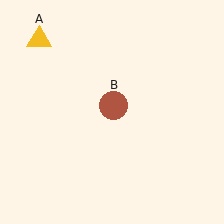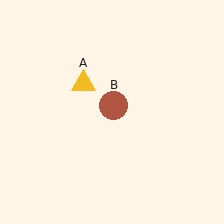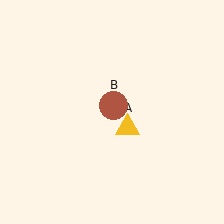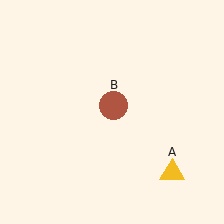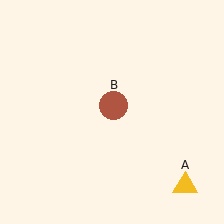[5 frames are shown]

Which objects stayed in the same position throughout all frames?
Brown circle (object B) remained stationary.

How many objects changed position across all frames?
1 object changed position: yellow triangle (object A).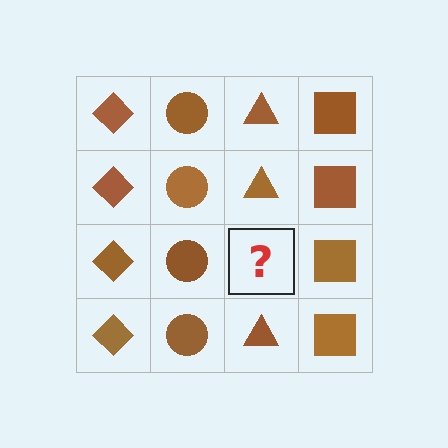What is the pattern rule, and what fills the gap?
The rule is that each column has a consistent shape. The gap should be filled with a brown triangle.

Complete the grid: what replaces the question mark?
The question mark should be replaced with a brown triangle.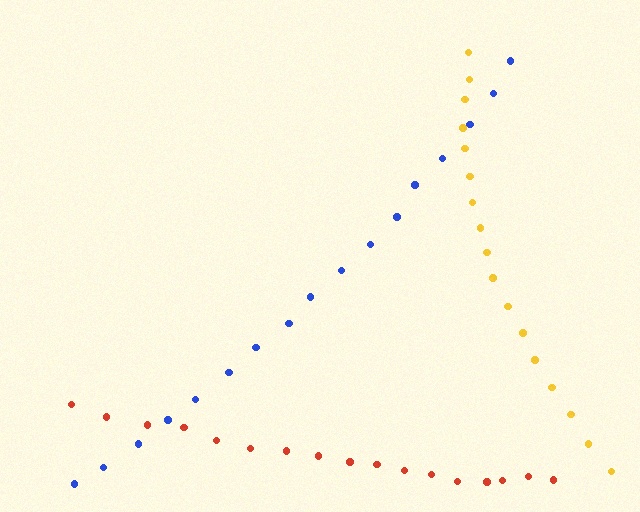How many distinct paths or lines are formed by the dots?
There are 3 distinct paths.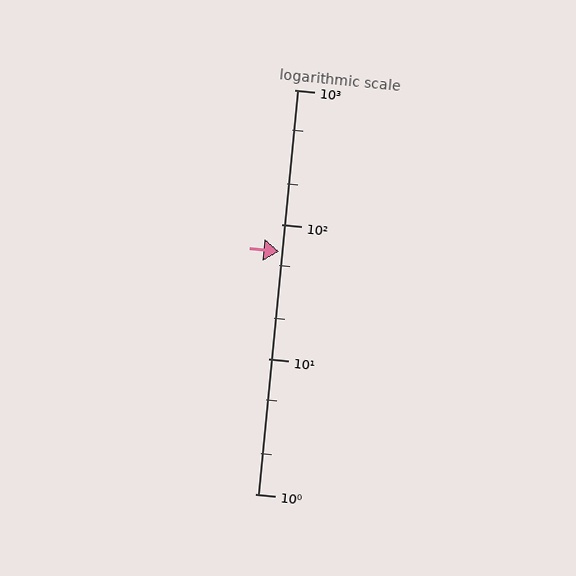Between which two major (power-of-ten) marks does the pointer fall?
The pointer is between 10 and 100.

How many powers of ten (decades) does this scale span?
The scale spans 3 decades, from 1 to 1000.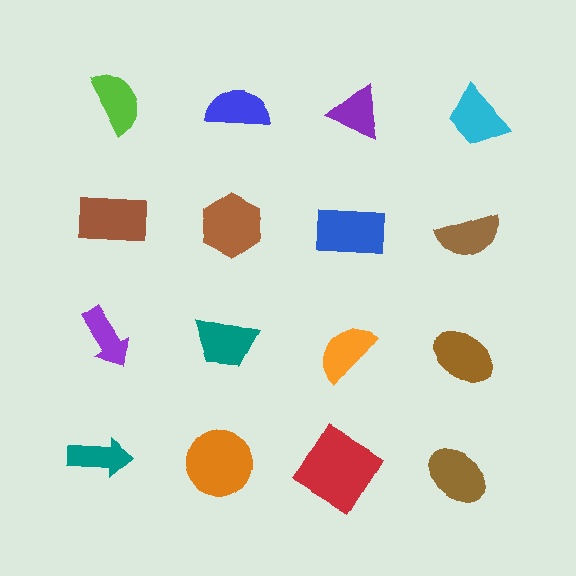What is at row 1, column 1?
A lime semicircle.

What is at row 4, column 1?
A teal arrow.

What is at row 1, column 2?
A blue semicircle.